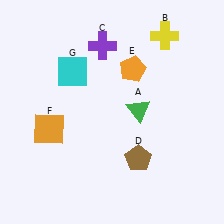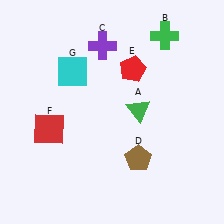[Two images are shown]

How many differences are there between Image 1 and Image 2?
There are 3 differences between the two images.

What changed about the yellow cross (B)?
In Image 1, B is yellow. In Image 2, it changed to green.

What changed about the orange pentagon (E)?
In Image 1, E is orange. In Image 2, it changed to red.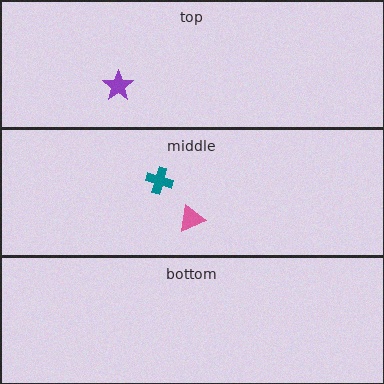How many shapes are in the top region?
1.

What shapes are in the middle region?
The teal cross, the pink triangle.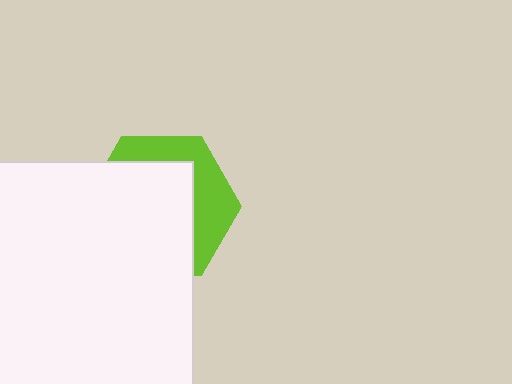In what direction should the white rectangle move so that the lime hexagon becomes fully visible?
The white rectangle should move toward the lower-left. That is the shortest direction to clear the overlap and leave the lime hexagon fully visible.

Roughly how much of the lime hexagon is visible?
A small part of it is visible (roughly 36%).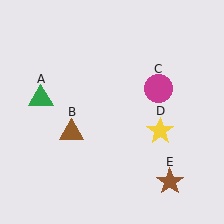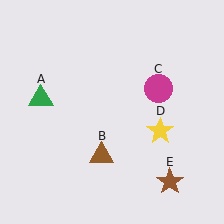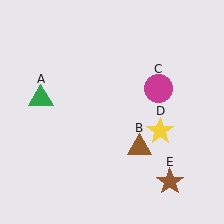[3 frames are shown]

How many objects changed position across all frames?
1 object changed position: brown triangle (object B).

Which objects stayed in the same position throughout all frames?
Green triangle (object A) and magenta circle (object C) and yellow star (object D) and brown star (object E) remained stationary.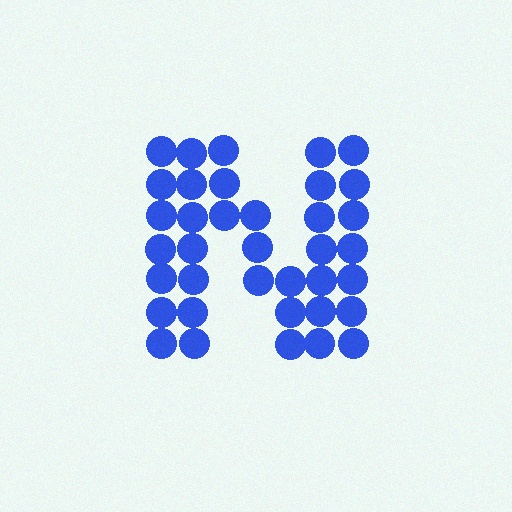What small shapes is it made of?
It is made of small circles.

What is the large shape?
The large shape is the letter N.